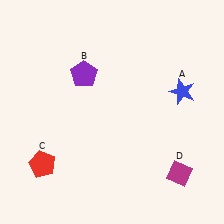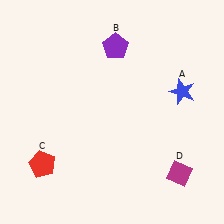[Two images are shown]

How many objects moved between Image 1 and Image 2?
1 object moved between the two images.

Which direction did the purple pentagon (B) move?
The purple pentagon (B) moved right.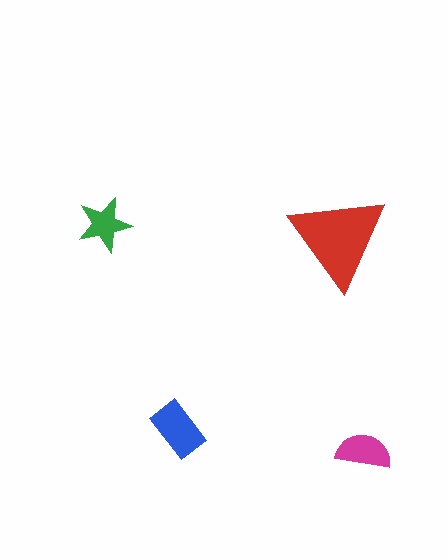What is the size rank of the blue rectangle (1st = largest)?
2nd.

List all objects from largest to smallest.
The red triangle, the blue rectangle, the magenta semicircle, the green star.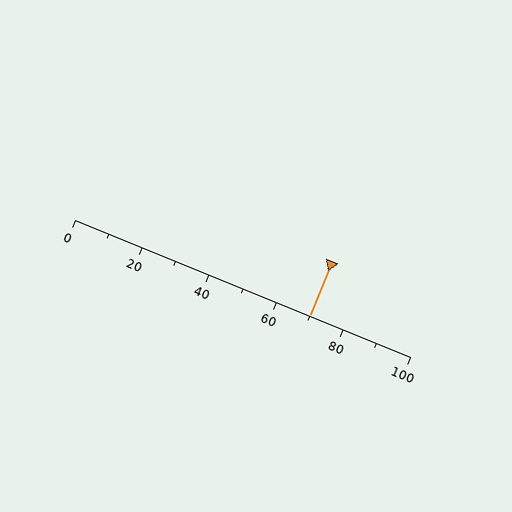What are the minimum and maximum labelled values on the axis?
The axis runs from 0 to 100.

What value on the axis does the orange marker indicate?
The marker indicates approximately 70.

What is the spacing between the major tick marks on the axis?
The major ticks are spaced 20 apart.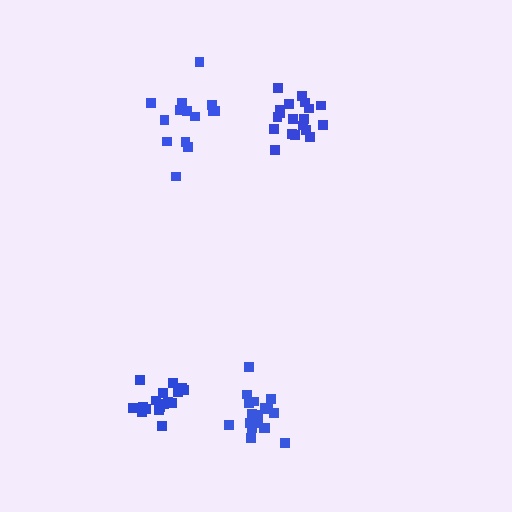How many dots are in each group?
Group 1: 19 dots, Group 2: 14 dots, Group 3: 19 dots, Group 4: 17 dots (69 total).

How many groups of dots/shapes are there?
There are 4 groups.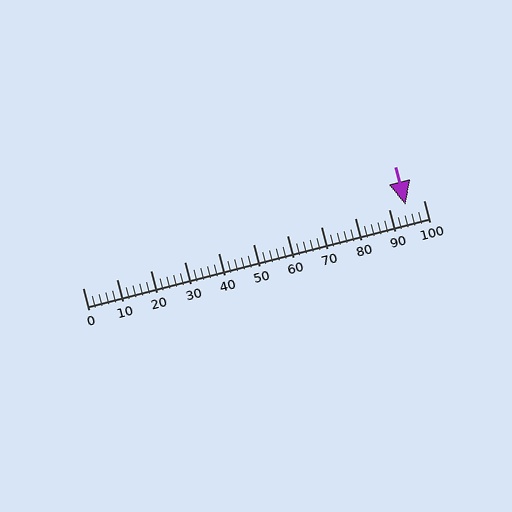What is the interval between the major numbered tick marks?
The major tick marks are spaced 10 units apart.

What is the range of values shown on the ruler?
The ruler shows values from 0 to 100.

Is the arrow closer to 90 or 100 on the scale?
The arrow is closer to 90.